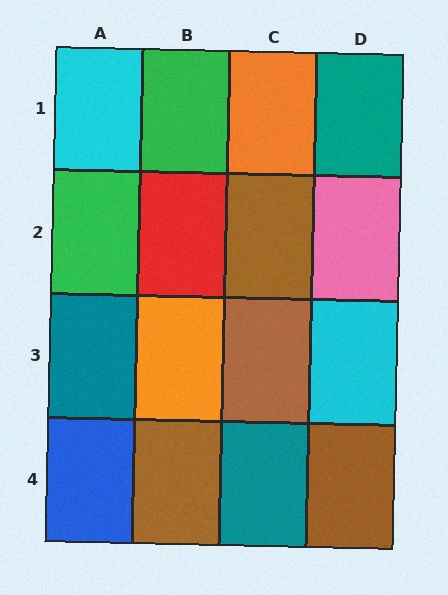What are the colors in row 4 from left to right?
Blue, brown, teal, brown.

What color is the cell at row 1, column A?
Cyan.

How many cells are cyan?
2 cells are cyan.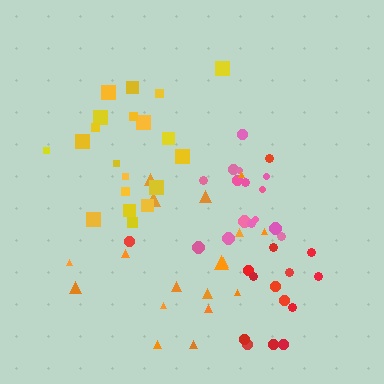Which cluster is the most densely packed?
Pink.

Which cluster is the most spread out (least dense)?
Red.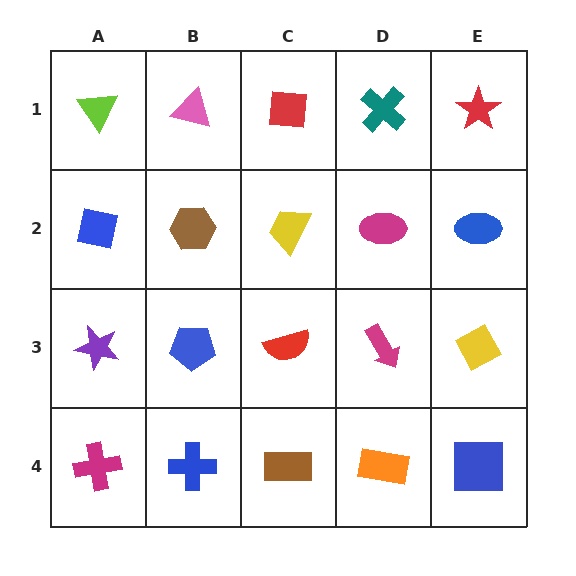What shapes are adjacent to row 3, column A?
A blue square (row 2, column A), a magenta cross (row 4, column A), a blue pentagon (row 3, column B).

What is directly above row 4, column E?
A yellow diamond.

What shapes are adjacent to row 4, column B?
A blue pentagon (row 3, column B), a magenta cross (row 4, column A), a brown rectangle (row 4, column C).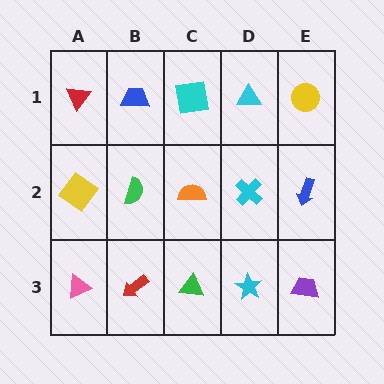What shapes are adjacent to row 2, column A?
A red triangle (row 1, column A), a pink triangle (row 3, column A), a green semicircle (row 2, column B).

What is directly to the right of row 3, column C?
A cyan star.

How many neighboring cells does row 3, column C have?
3.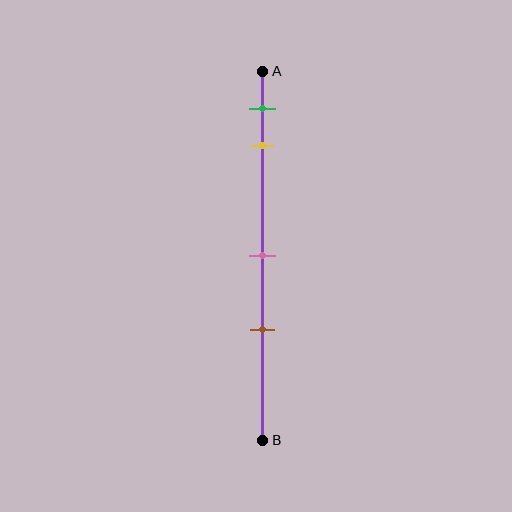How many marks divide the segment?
There are 4 marks dividing the segment.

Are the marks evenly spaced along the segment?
No, the marks are not evenly spaced.